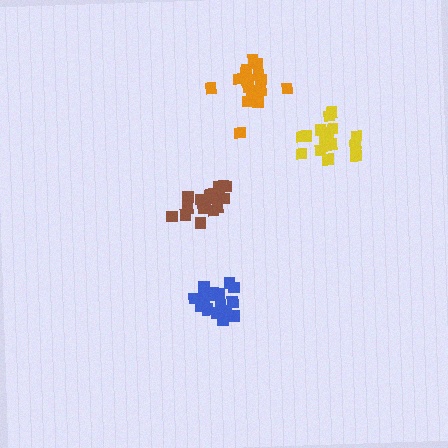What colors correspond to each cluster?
The clusters are colored: orange, brown, blue, yellow.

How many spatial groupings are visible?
There are 4 spatial groupings.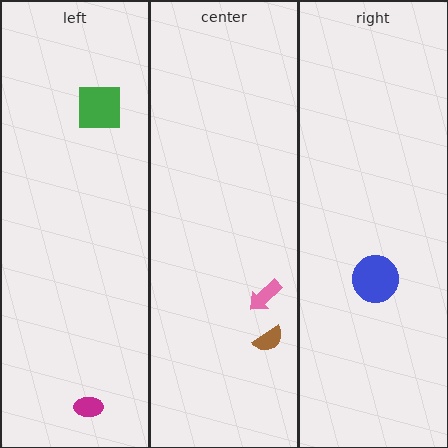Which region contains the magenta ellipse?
The left region.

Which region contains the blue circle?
The right region.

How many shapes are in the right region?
1.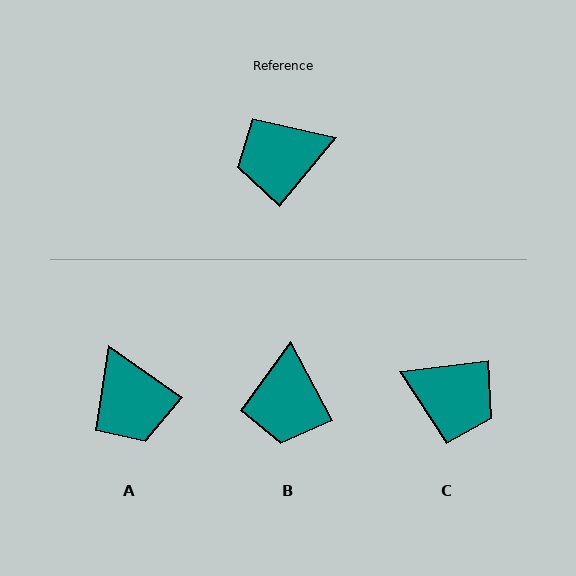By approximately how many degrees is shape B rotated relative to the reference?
Approximately 67 degrees counter-clockwise.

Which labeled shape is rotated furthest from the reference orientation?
C, about 136 degrees away.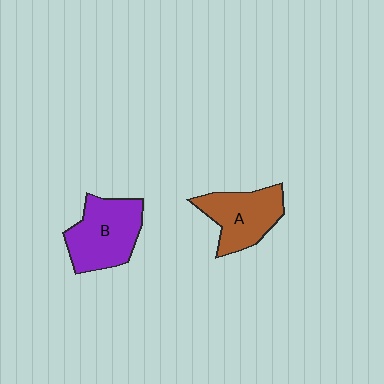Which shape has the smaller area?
Shape A (brown).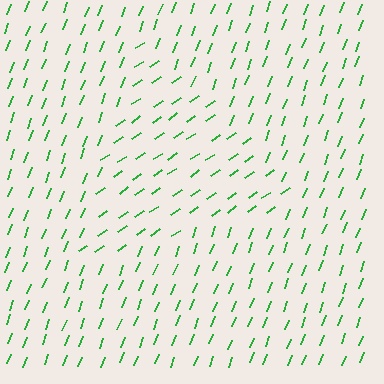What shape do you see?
I see a triangle.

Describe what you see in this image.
The image is filled with small green line segments. A triangle region in the image has lines oriented differently from the surrounding lines, creating a visible texture boundary.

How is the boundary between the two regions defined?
The boundary is defined purely by a change in line orientation (approximately 34 degrees difference). All lines are the same color and thickness.